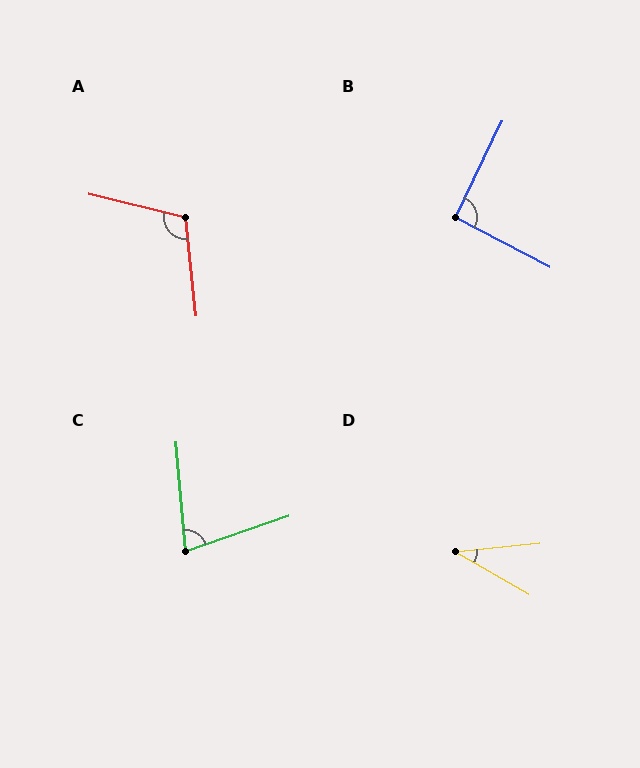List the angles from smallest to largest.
D (35°), C (76°), B (92°), A (109°).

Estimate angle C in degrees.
Approximately 76 degrees.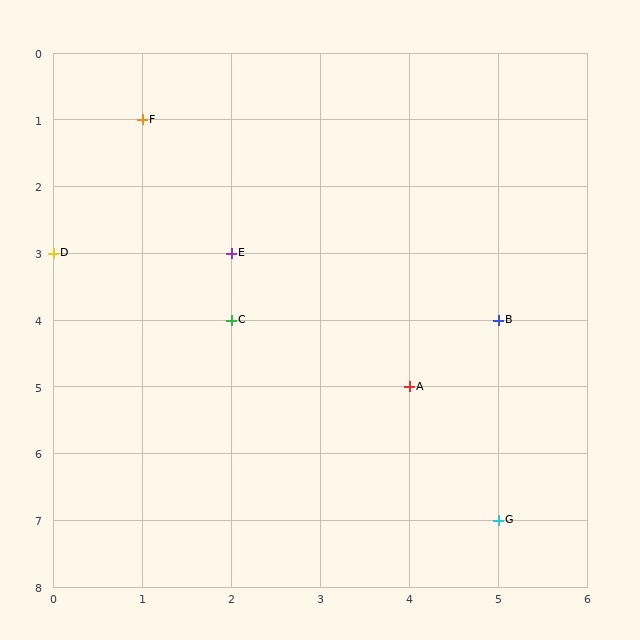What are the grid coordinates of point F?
Point F is at grid coordinates (1, 1).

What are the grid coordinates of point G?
Point G is at grid coordinates (5, 7).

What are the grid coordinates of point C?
Point C is at grid coordinates (2, 4).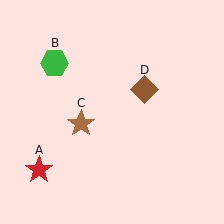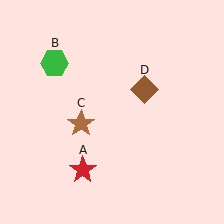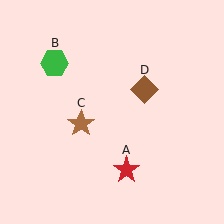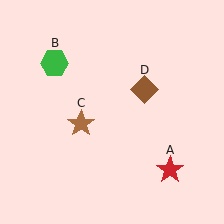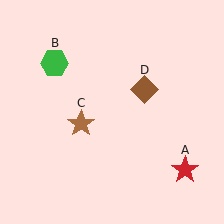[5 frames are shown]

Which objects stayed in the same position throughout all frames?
Green hexagon (object B) and brown star (object C) and brown diamond (object D) remained stationary.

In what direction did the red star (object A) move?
The red star (object A) moved right.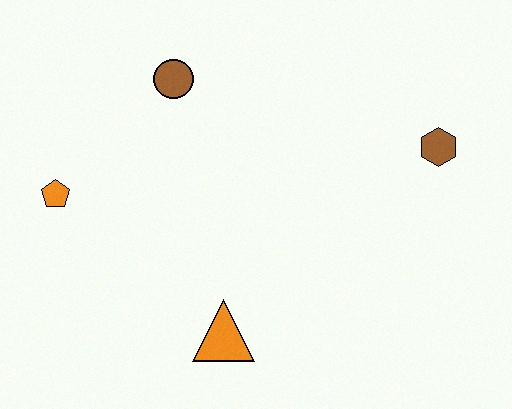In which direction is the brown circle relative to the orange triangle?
The brown circle is above the orange triangle.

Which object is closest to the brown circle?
The orange pentagon is closest to the brown circle.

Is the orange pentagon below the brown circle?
Yes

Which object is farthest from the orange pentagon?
The brown hexagon is farthest from the orange pentagon.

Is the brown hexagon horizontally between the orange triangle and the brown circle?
No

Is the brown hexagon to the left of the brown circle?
No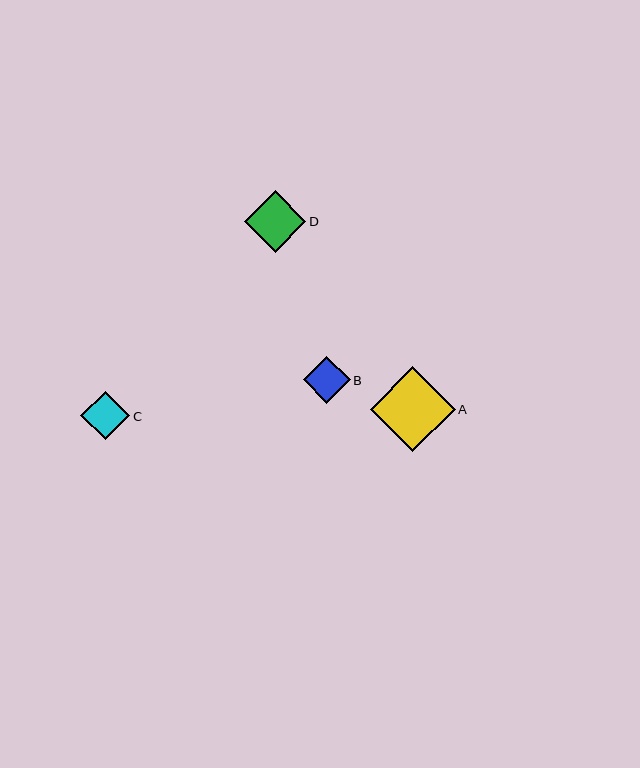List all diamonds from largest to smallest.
From largest to smallest: A, D, C, B.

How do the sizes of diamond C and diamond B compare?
Diamond C and diamond B are approximately the same size.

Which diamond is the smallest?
Diamond B is the smallest with a size of approximately 47 pixels.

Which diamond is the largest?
Diamond A is the largest with a size of approximately 85 pixels.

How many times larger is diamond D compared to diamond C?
Diamond D is approximately 1.3 times the size of diamond C.